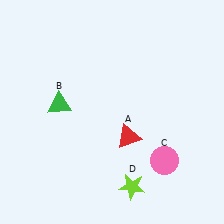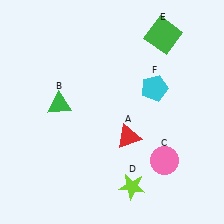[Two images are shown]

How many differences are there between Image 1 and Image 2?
There are 2 differences between the two images.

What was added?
A green square (E), a cyan pentagon (F) were added in Image 2.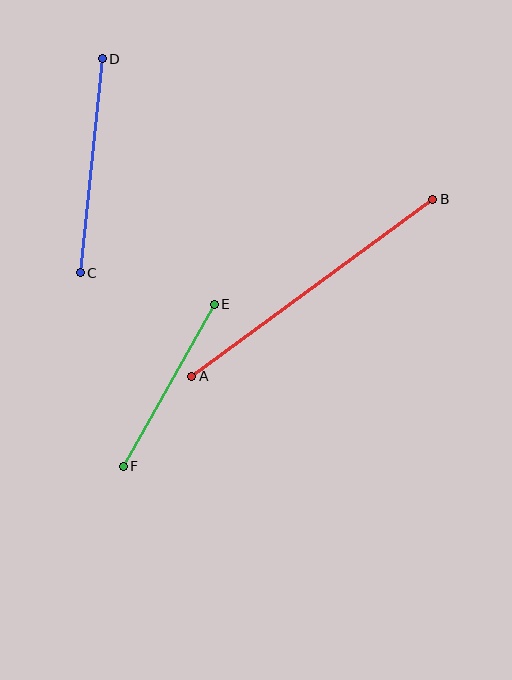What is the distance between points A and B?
The distance is approximately 299 pixels.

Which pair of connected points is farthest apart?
Points A and B are farthest apart.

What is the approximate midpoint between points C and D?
The midpoint is at approximately (91, 166) pixels.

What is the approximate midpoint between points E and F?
The midpoint is at approximately (169, 385) pixels.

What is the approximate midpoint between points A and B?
The midpoint is at approximately (312, 288) pixels.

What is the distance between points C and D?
The distance is approximately 215 pixels.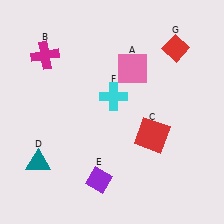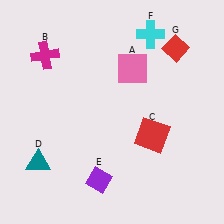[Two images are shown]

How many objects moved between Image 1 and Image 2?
1 object moved between the two images.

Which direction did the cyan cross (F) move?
The cyan cross (F) moved up.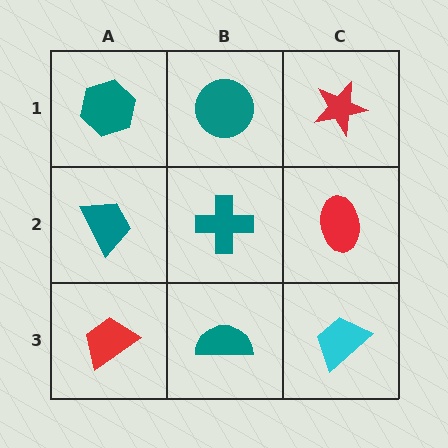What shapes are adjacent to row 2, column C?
A red star (row 1, column C), a cyan trapezoid (row 3, column C), a teal cross (row 2, column B).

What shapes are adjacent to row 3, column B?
A teal cross (row 2, column B), a red trapezoid (row 3, column A), a cyan trapezoid (row 3, column C).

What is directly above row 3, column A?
A teal trapezoid.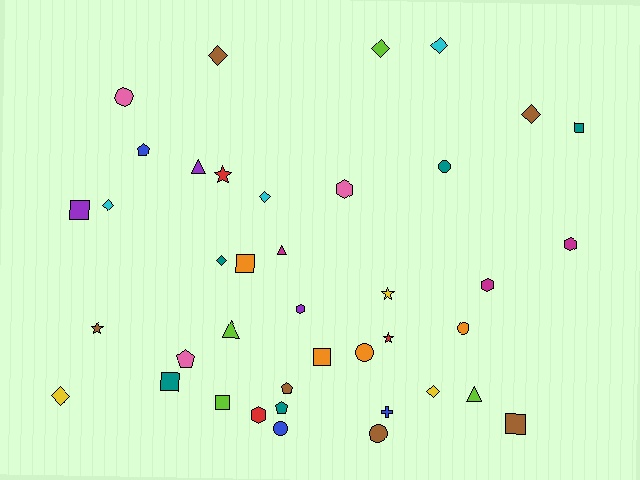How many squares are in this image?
There are 7 squares.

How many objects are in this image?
There are 40 objects.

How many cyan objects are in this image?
There are 3 cyan objects.